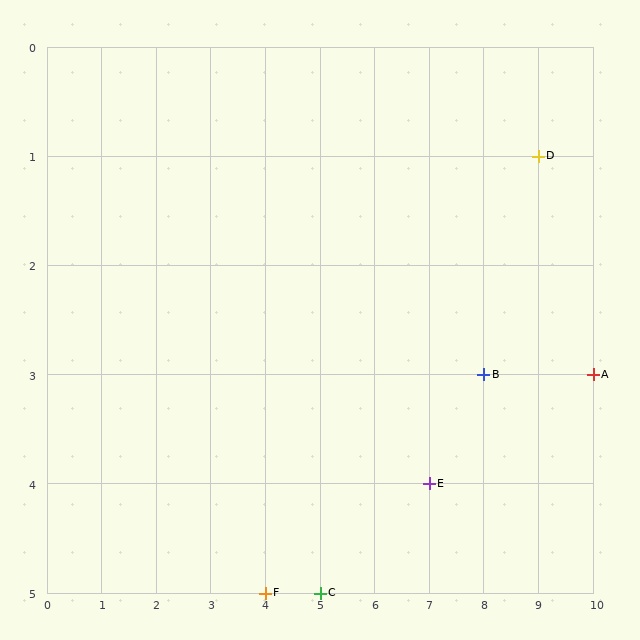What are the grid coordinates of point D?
Point D is at grid coordinates (9, 1).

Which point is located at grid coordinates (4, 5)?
Point F is at (4, 5).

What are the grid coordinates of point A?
Point A is at grid coordinates (10, 3).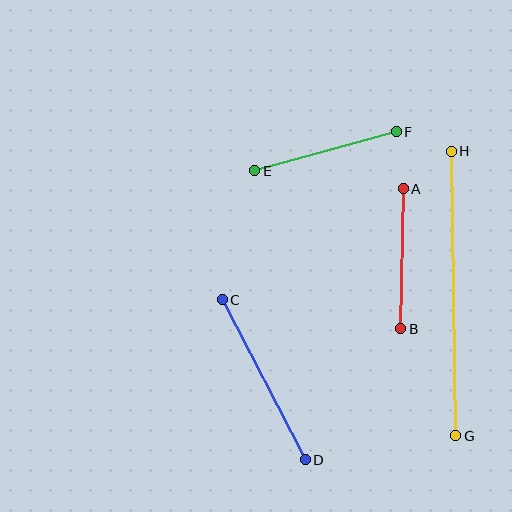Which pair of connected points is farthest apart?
Points G and H are farthest apart.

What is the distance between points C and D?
The distance is approximately 180 pixels.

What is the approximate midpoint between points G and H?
The midpoint is at approximately (454, 293) pixels.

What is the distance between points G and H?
The distance is approximately 284 pixels.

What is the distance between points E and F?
The distance is approximately 147 pixels.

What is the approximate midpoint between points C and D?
The midpoint is at approximately (264, 380) pixels.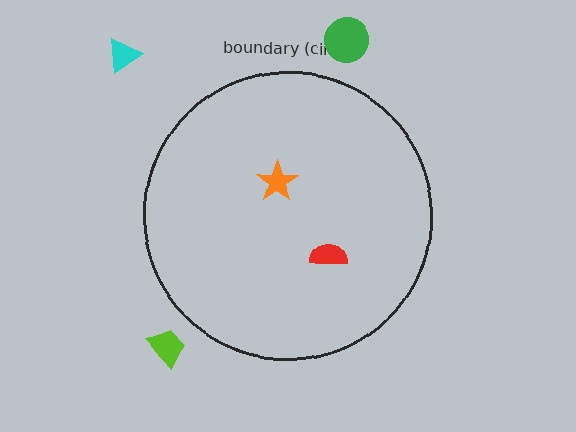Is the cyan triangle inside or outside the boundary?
Outside.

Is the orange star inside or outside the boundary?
Inside.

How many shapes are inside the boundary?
2 inside, 3 outside.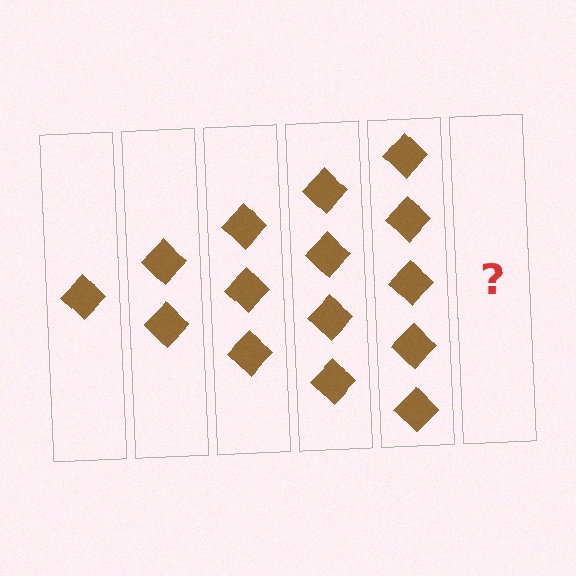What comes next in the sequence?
The next element should be 6 diamonds.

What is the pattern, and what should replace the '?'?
The pattern is that each step adds one more diamond. The '?' should be 6 diamonds.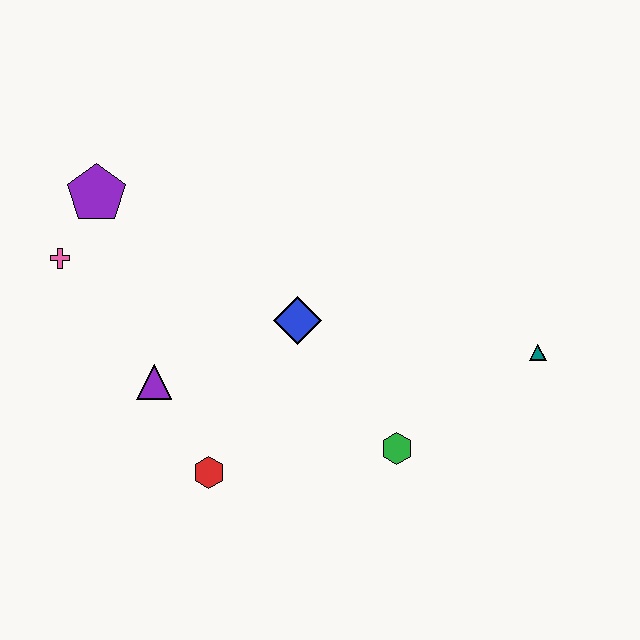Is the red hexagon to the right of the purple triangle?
Yes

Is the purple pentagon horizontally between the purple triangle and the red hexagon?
No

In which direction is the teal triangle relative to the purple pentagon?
The teal triangle is to the right of the purple pentagon.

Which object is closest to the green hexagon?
The blue diamond is closest to the green hexagon.